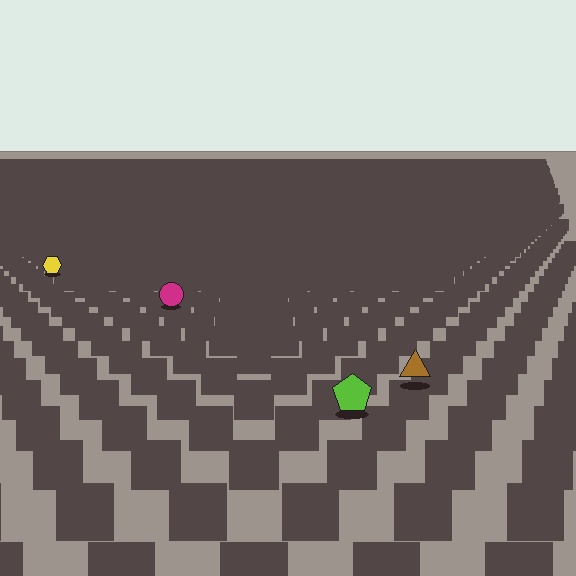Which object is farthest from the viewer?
The yellow hexagon is farthest from the viewer. It appears smaller and the ground texture around it is denser.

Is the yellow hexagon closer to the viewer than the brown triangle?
No. The brown triangle is closer — you can tell from the texture gradient: the ground texture is coarser near it.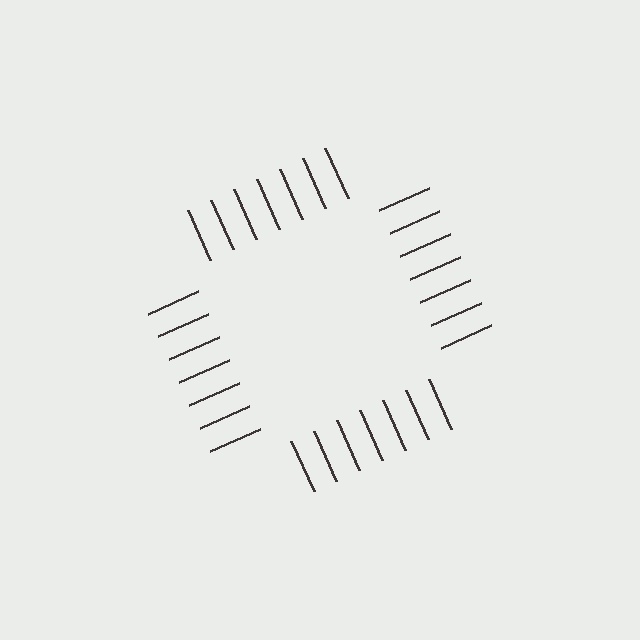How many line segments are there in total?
28 — 7 along each of the 4 edges.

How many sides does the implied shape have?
4 sides — the line-ends trace a square.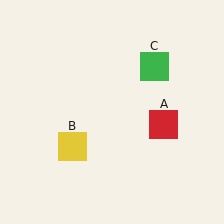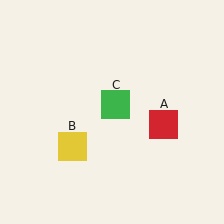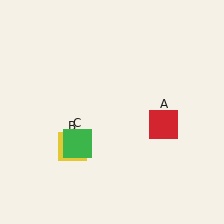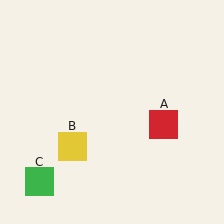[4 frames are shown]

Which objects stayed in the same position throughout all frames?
Red square (object A) and yellow square (object B) remained stationary.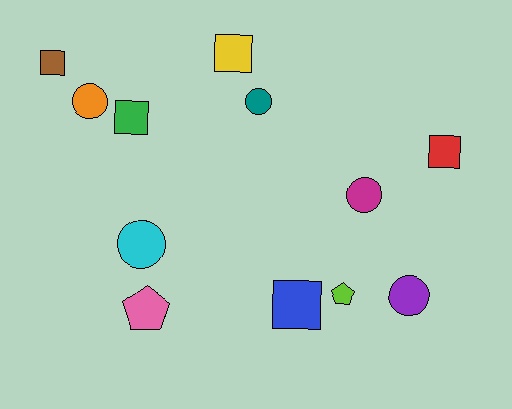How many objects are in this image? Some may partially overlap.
There are 12 objects.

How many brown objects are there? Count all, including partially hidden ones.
There is 1 brown object.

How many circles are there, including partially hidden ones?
There are 5 circles.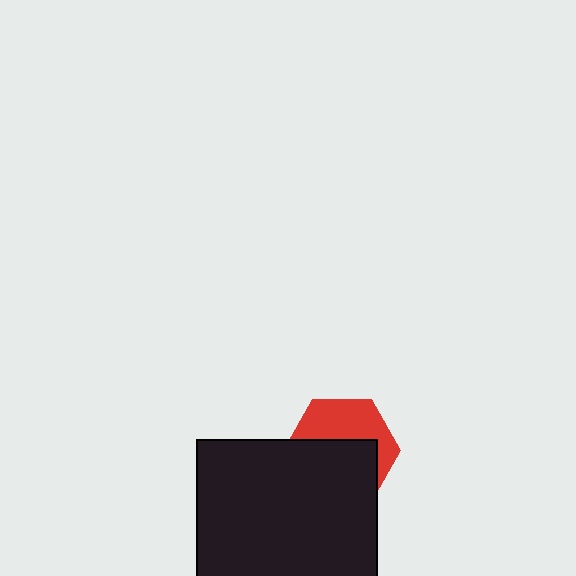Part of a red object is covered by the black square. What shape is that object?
It is a hexagon.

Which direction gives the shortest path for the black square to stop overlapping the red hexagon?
Moving down gives the shortest separation.